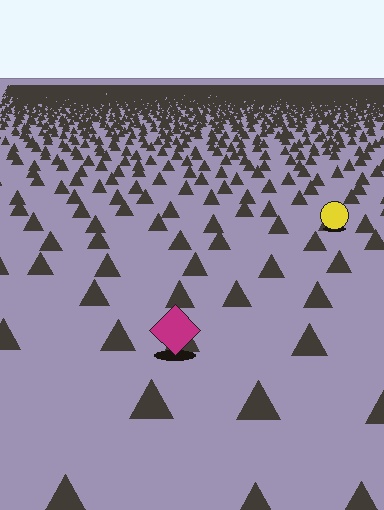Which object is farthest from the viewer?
The yellow circle is farthest from the viewer. It appears smaller and the ground texture around it is denser.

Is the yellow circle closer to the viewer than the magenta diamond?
No. The magenta diamond is closer — you can tell from the texture gradient: the ground texture is coarser near it.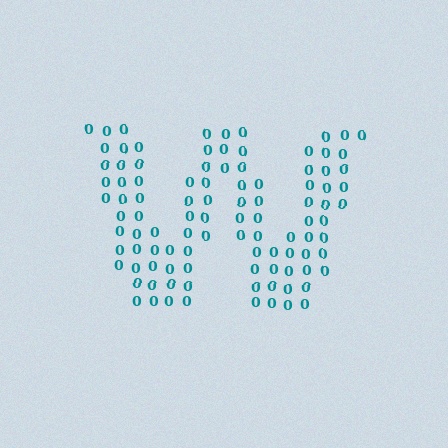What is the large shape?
The large shape is the letter W.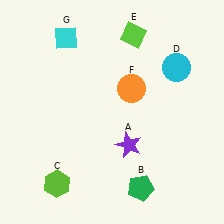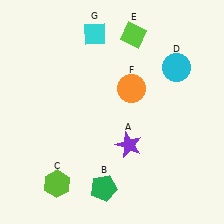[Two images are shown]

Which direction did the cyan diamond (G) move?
The cyan diamond (G) moved right.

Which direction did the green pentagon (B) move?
The green pentagon (B) moved left.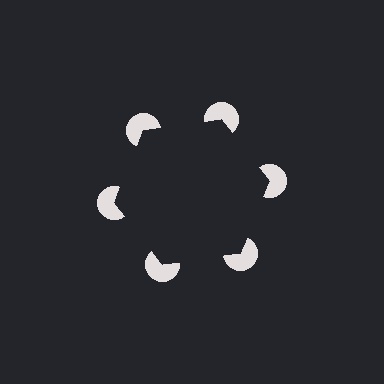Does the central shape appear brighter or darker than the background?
It typically appears slightly darker than the background, even though no actual brightness change is drawn.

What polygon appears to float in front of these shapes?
An illusory hexagon — its edges are inferred from the aligned wedge cuts in the pac-man discs, not physically drawn.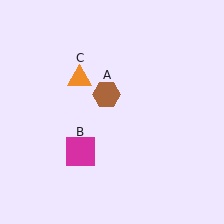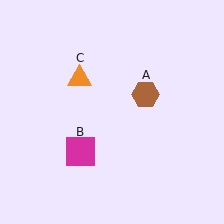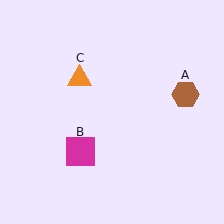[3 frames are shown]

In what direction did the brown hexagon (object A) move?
The brown hexagon (object A) moved right.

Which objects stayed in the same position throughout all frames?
Magenta square (object B) and orange triangle (object C) remained stationary.